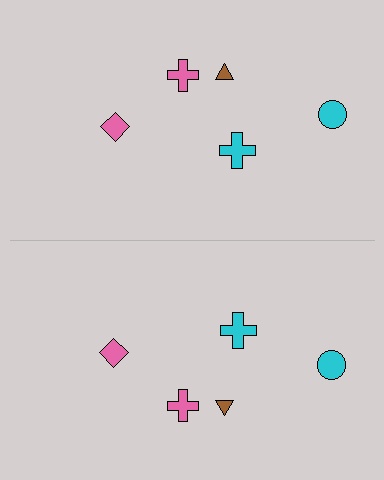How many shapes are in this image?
There are 10 shapes in this image.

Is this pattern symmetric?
Yes, this pattern has bilateral (reflection) symmetry.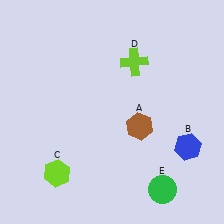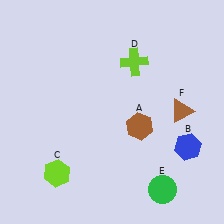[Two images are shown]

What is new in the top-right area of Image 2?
A brown triangle (F) was added in the top-right area of Image 2.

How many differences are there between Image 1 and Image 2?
There is 1 difference between the two images.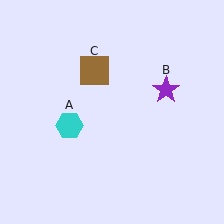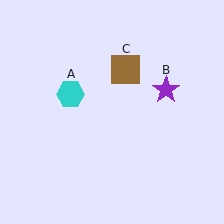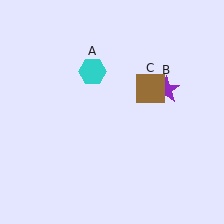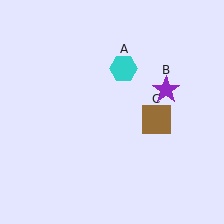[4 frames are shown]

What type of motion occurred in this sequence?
The cyan hexagon (object A), brown square (object C) rotated clockwise around the center of the scene.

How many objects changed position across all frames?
2 objects changed position: cyan hexagon (object A), brown square (object C).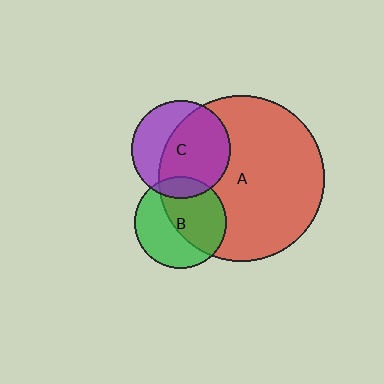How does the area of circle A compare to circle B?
Approximately 3.3 times.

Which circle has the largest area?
Circle A (red).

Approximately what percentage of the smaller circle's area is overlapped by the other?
Approximately 15%.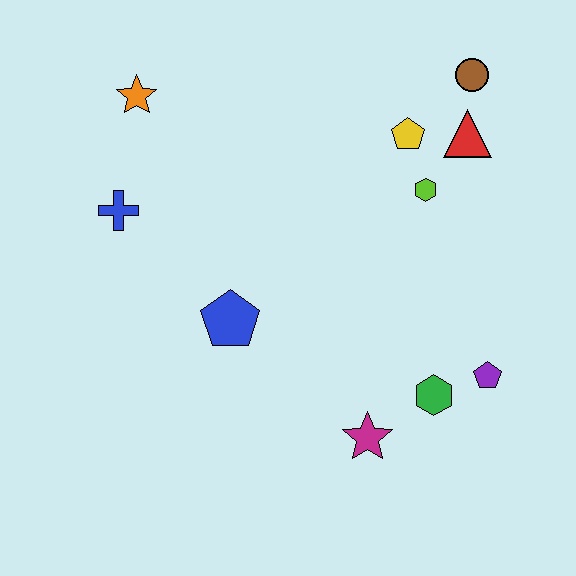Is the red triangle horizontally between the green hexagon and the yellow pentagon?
No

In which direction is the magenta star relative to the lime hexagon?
The magenta star is below the lime hexagon.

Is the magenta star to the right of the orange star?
Yes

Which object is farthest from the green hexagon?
The orange star is farthest from the green hexagon.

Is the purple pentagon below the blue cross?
Yes